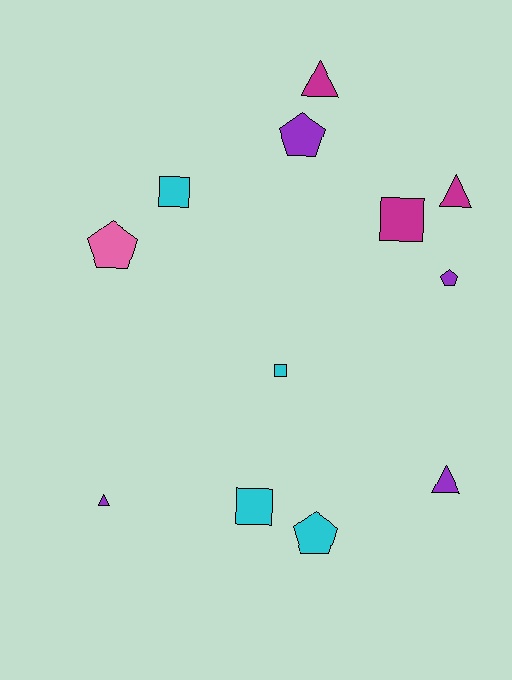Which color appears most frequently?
Purple, with 4 objects.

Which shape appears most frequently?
Pentagon, with 4 objects.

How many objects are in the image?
There are 12 objects.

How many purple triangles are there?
There are 2 purple triangles.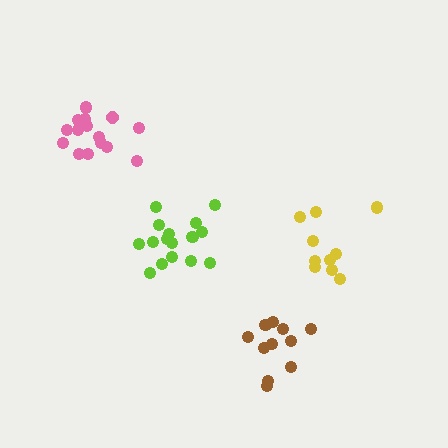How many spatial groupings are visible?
There are 4 spatial groupings.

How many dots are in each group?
Group 1: 11 dots, Group 2: 16 dots, Group 3: 16 dots, Group 4: 10 dots (53 total).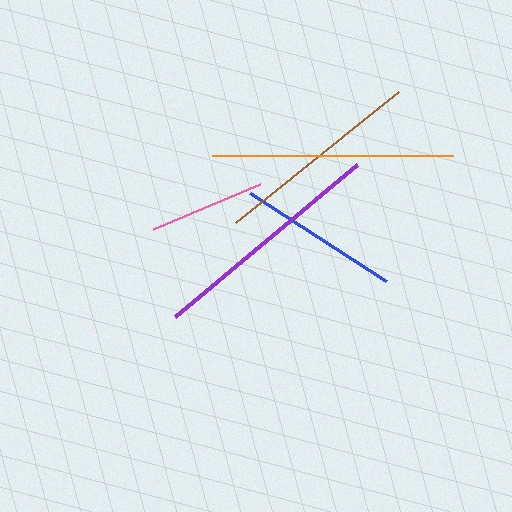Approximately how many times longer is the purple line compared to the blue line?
The purple line is approximately 1.5 times the length of the blue line.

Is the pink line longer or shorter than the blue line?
The blue line is longer than the pink line.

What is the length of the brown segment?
The brown segment is approximately 209 pixels long.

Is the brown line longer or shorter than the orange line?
The orange line is longer than the brown line.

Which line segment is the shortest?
The pink line is the shortest at approximately 116 pixels.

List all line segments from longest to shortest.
From longest to shortest: orange, purple, brown, blue, pink.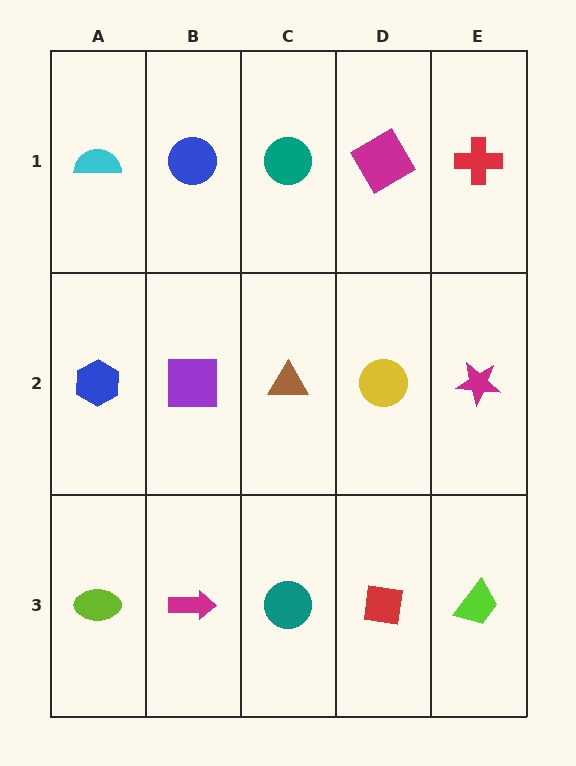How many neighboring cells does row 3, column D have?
3.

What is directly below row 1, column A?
A blue hexagon.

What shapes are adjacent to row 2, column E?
A red cross (row 1, column E), a lime trapezoid (row 3, column E), a yellow circle (row 2, column D).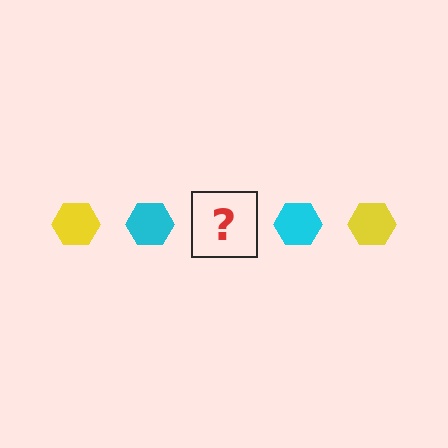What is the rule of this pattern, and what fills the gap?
The rule is that the pattern cycles through yellow, cyan hexagons. The gap should be filled with a yellow hexagon.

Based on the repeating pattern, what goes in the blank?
The blank should be a yellow hexagon.